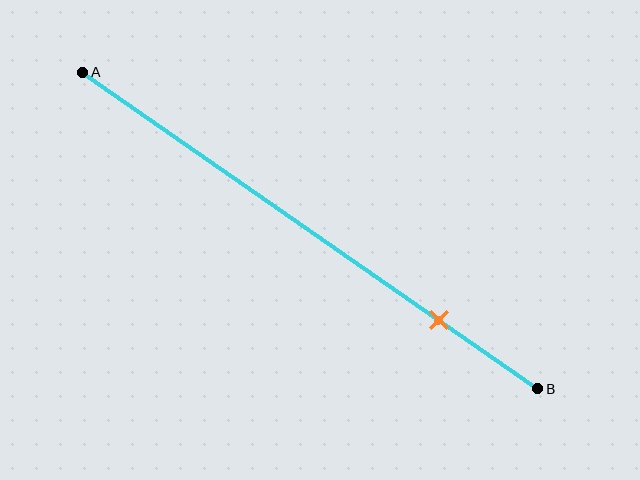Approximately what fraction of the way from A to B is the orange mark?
The orange mark is approximately 80% of the way from A to B.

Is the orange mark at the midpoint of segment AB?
No, the mark is at about 80% from A, not at the 50% midpoint.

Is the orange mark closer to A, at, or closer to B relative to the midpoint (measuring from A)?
The orange mark is closer to point B than the midpoint of segment AB.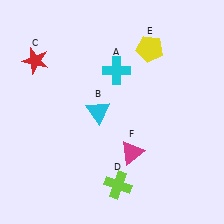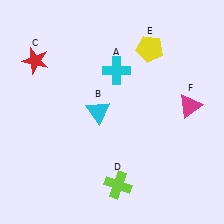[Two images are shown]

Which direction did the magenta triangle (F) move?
The magenta triangle (F) moved right.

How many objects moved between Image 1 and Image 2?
1 object moved between the two images.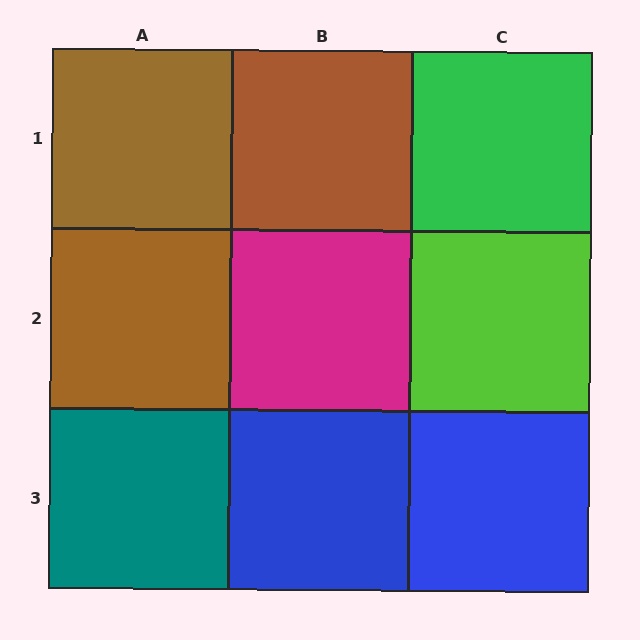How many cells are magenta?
1 cell is magenta.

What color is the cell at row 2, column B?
Magenta.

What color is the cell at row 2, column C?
Lime.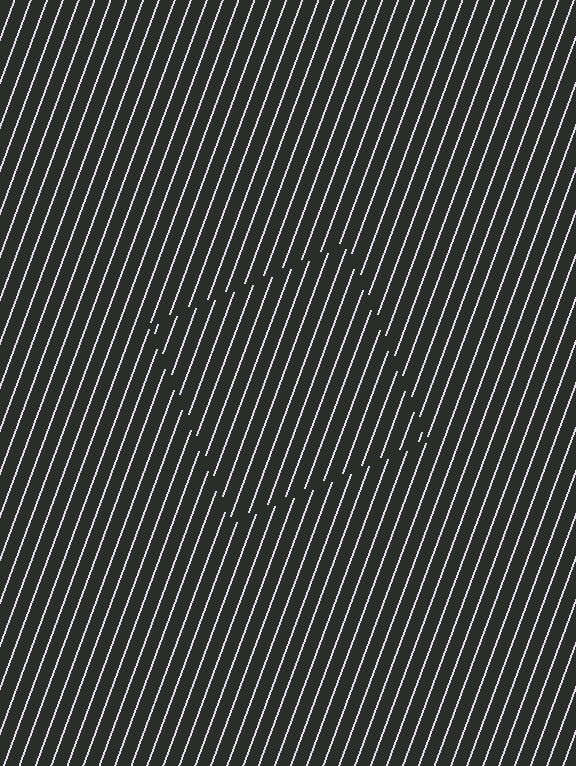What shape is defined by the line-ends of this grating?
An illusory square. The interior of the shape contains the same grating, shifted by half a period — the contour is defined by the phase discontinuity where line-ends from the inner and outer gratings abut.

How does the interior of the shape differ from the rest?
The interior of the shape contains the same grating, shifted by half a period — the contour is defined by the phase discontinuity where line-ends from the inner and outer gratings abut.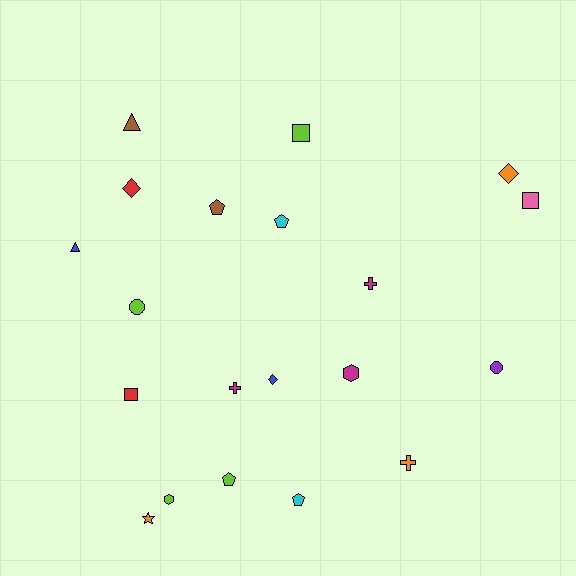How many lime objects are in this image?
There are 4 lime objects.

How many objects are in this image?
There are 20 objects.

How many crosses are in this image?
There are 3 crosses.